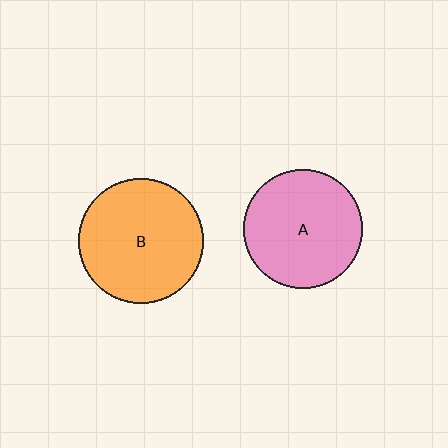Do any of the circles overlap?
No, none of the circles overlap.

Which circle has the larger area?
Circle B (orange).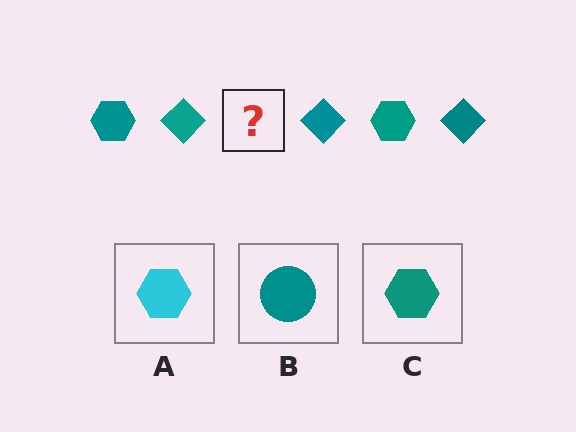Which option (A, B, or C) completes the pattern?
C.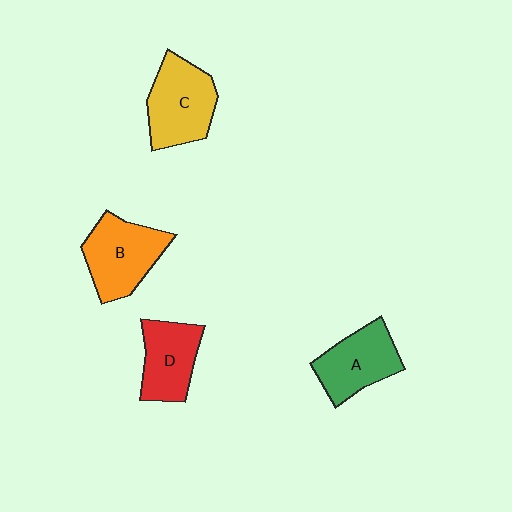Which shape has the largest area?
Shape C (yellow).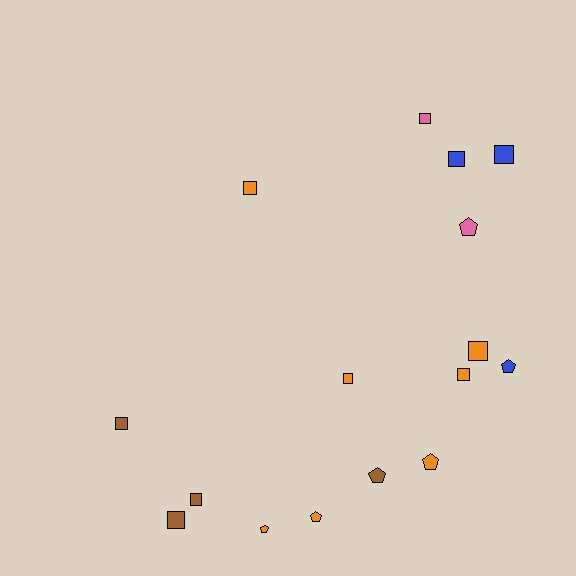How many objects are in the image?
There are 16 objects.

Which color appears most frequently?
Orange, with 7 objects.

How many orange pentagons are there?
There are 3 orange pentagons.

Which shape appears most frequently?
Square, with 10 objects.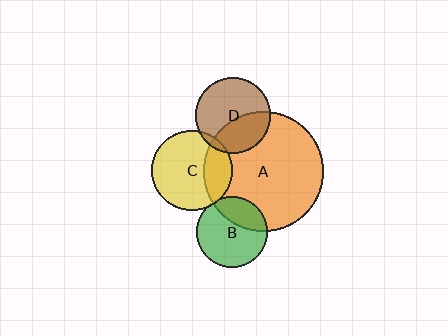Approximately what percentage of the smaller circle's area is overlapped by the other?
Approximately 25%.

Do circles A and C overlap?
Yes.